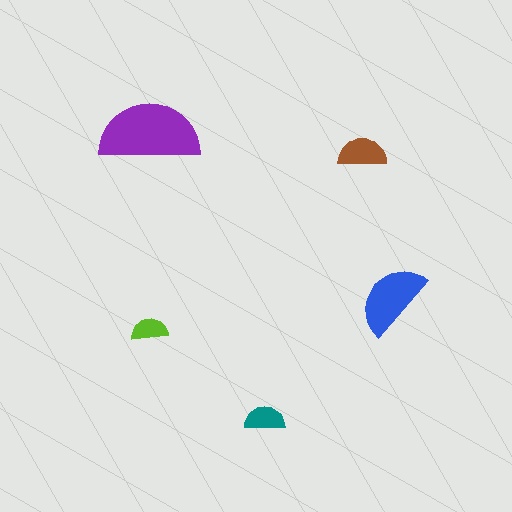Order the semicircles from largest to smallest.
the purple one, the blue one, the brown one, the teal one, the lime one.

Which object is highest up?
The purple semicircle is topmost.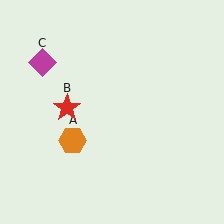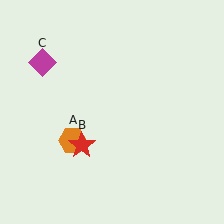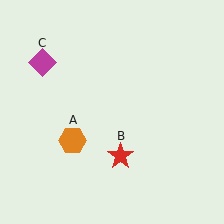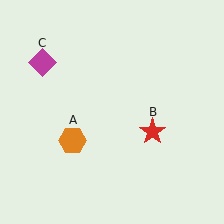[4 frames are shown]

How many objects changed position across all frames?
1 object changed position: red star (object B).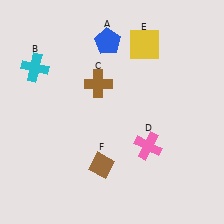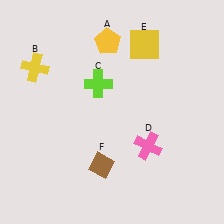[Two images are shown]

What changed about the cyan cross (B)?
In Image 1, B is cyan. In Image 2, it changed to yellow.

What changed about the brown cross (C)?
In Image 1, C is brown. In Image 2, it changed to lime.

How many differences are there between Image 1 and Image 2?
There are 3 differences between the two images.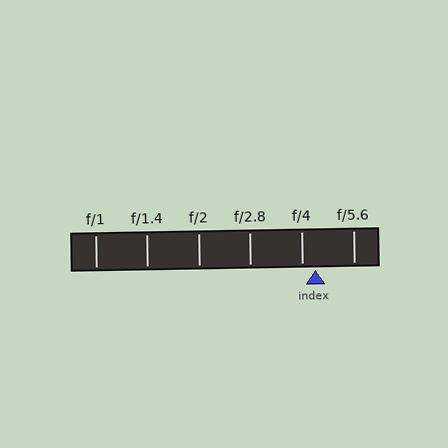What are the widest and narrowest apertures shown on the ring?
The widest aperture shown is f/1 and the narrowest is f/5.6.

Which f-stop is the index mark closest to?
The index mark is closest to f/4.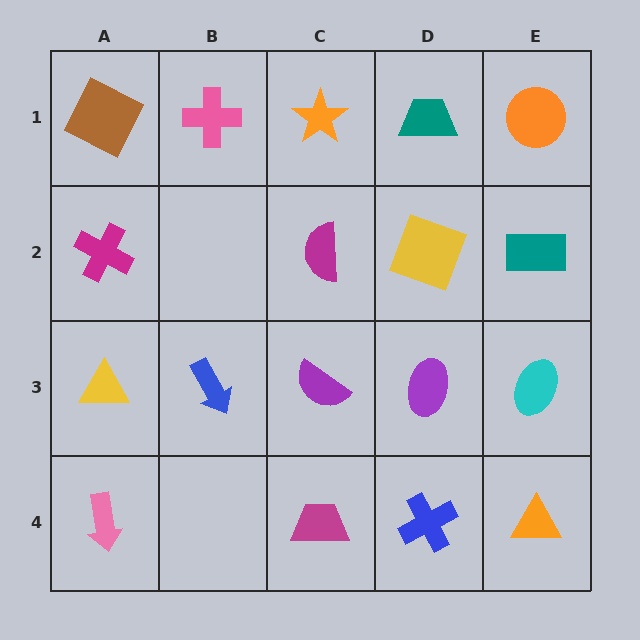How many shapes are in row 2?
4 shapes.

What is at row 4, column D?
A blue cross.